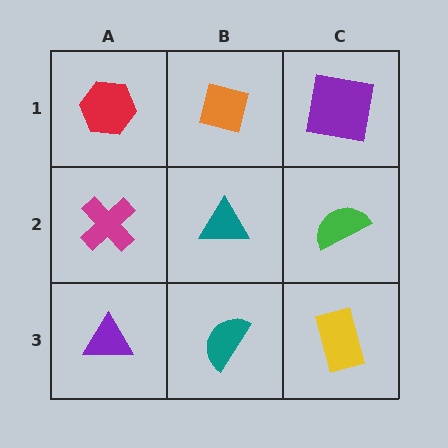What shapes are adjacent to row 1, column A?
A magenta cross (row 2, column A), an orange square (row 1, column B).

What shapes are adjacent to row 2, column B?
An orange square (row 1, column B), a teal semicircle (row 3, column B), a magenta cross (row 2, column A), a green semicircle (row 2, column C).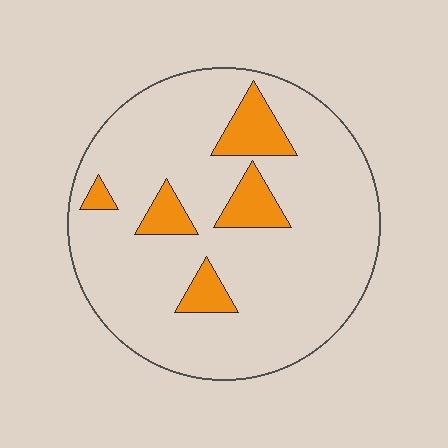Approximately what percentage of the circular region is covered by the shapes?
Approximately 15%.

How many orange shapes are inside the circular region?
5.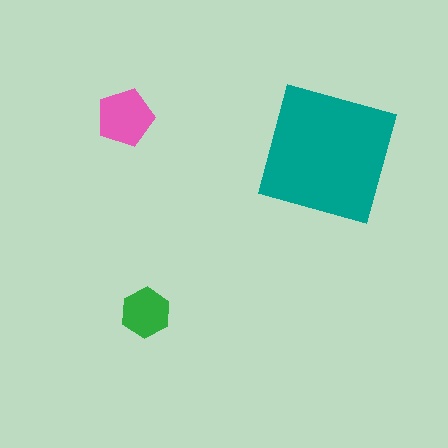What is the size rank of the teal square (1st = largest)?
1st.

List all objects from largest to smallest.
The teal square, the pink pentagon, the green hexagon.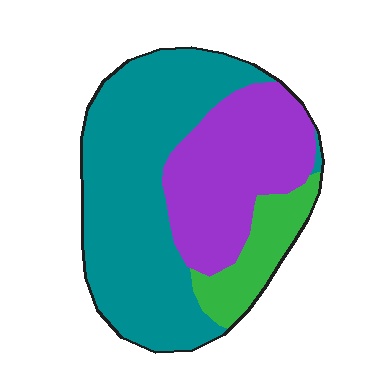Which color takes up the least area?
Green, at roughly 15%.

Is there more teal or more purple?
Teal.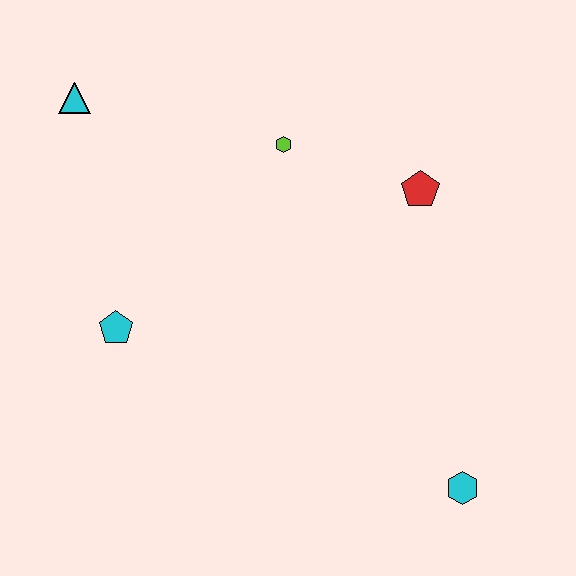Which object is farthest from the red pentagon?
The cyan triangle is farthest from the red pentagon.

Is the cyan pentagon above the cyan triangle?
No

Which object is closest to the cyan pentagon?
The cyan triangle is closest to the cyan pentagon.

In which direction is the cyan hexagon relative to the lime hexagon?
The cyan hexagon is below the lime hexagon.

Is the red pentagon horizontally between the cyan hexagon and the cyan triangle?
Yes